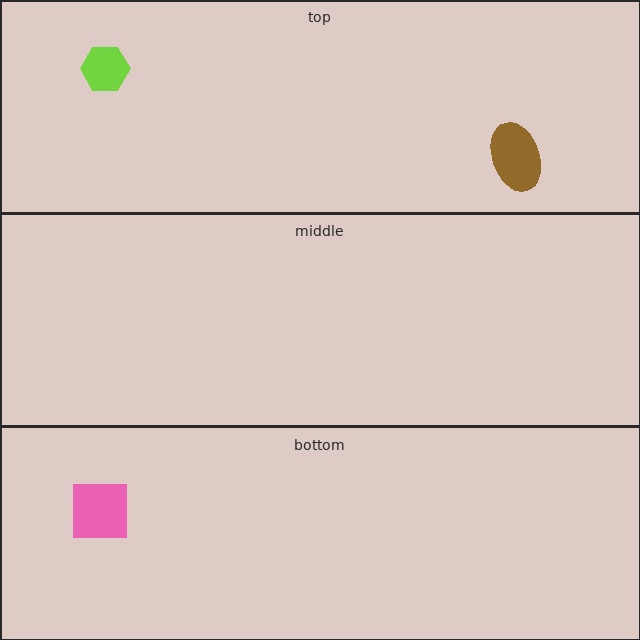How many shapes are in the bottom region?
1.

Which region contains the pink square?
The bottom region.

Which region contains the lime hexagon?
The top region.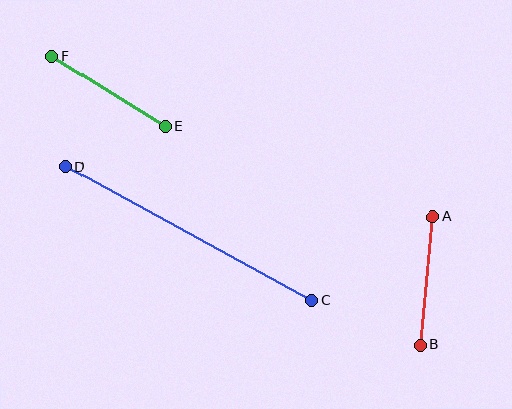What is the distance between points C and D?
The distance is approximately 281 pixels.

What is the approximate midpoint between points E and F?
The midpoint is at approximately (108, 91) pixels.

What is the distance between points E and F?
The distance is approximately 134 pixels.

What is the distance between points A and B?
The distance is approximately 129 pixels.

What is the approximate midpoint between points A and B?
The midpoint is at approximately (427, 281) pixels.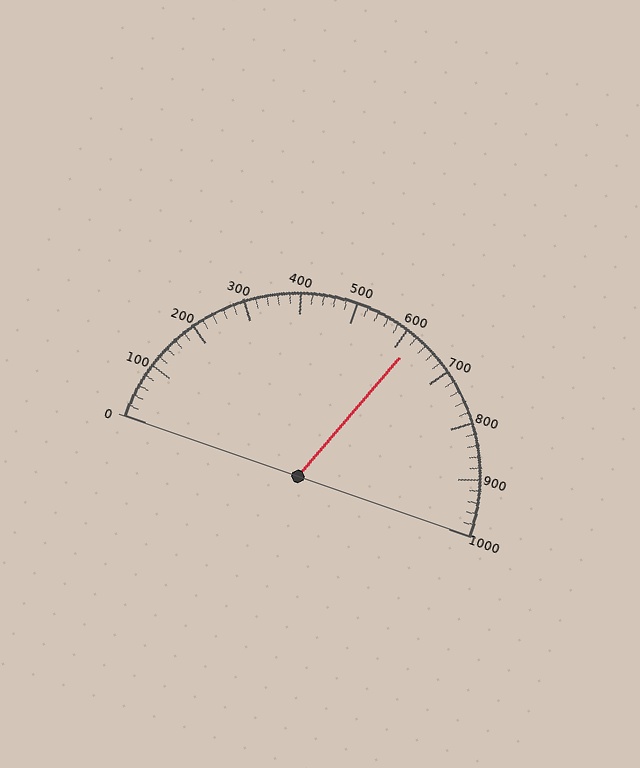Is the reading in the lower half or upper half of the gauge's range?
The reading is in the upper half of the range (0 to 1000).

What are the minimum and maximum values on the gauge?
The gauge ranges from 0 to 1000.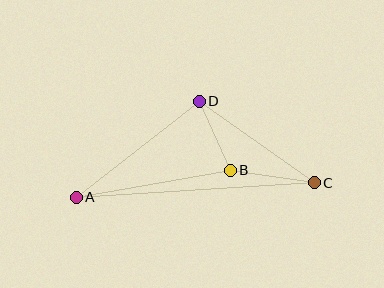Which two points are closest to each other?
Points B and D are closest to each other.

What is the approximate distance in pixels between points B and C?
The distance between B and C is approximately 85 pixels.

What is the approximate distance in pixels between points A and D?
The distance between A and D is approximately 156 pixels.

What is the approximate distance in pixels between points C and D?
The distance between C and D is approximately 141 pixels.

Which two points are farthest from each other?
Points A and C are farthest from each other.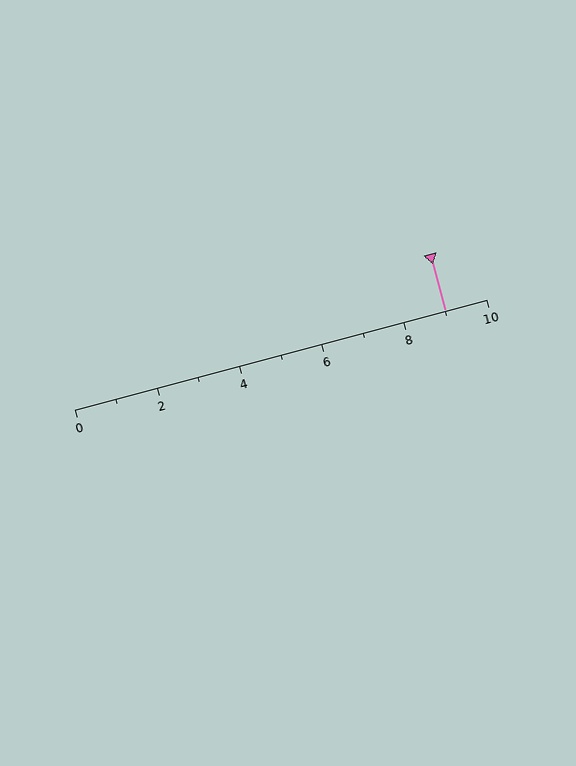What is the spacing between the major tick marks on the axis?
The major ticks are spaced 2 apart.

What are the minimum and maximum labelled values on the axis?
The axis runs from 0 to 10.